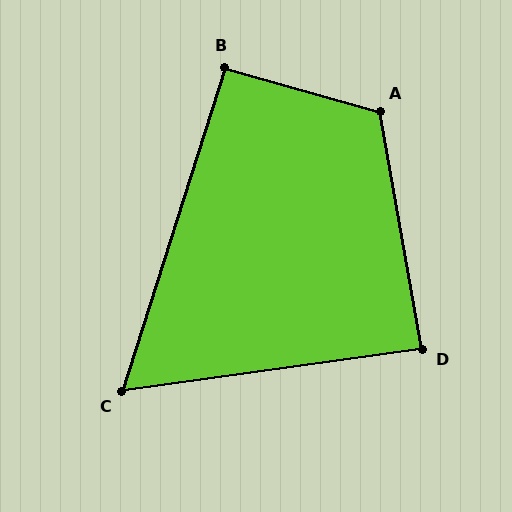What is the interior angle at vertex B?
Approximately 92 degrees (approximately right).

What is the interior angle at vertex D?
Approximately 88 degrees (approximately right).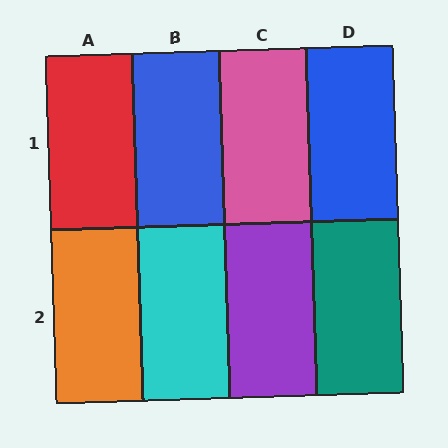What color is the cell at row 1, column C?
Pink.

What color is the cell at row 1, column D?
Blue.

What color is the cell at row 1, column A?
Red.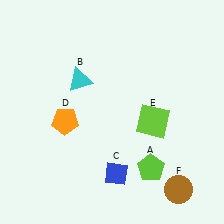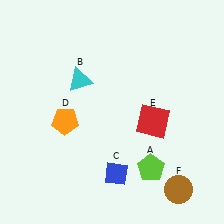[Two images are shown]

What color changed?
The square (E) changed from lime in Image 1 to red in Image 2.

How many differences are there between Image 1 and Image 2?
There is 1 difference between the two images.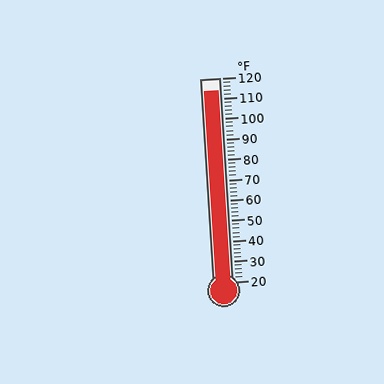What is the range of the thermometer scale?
The thermometer scale ranges from 20°F to 120°F.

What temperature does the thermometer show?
The thermometer shows approximately 114°F.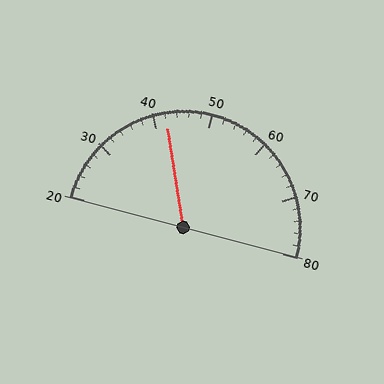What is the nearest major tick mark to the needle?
The nearest major tick mark is 40.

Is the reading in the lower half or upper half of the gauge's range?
The reading is in the lower half of the range (20 to 80).